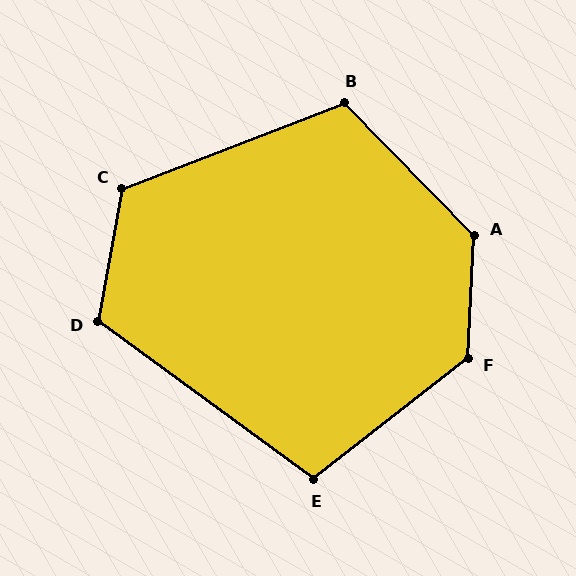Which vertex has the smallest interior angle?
E, at approximately 106 degrees.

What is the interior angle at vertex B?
Approximately 113 degrees (obtuse).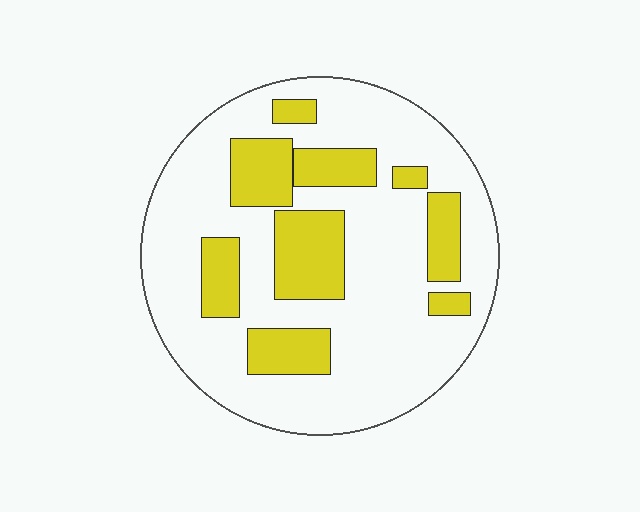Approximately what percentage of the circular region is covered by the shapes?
Approximately 25%.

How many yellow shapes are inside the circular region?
9.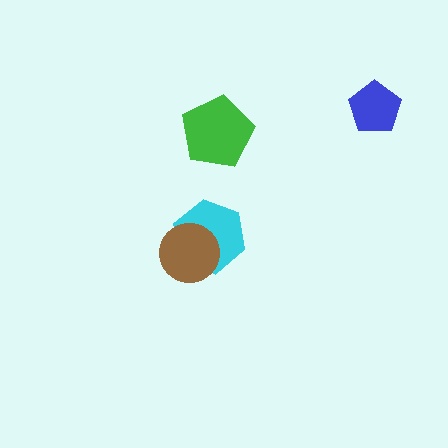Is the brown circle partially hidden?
No, no other shape covers it.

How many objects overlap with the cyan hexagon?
1 object overlaps with the cyan hexagon.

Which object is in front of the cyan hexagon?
The brown circle is in front of the cyan hexagon.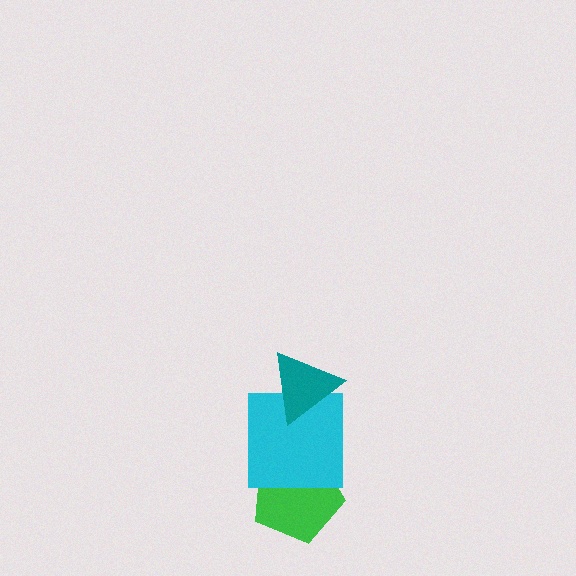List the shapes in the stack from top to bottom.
From top to bottom: the teal triangle, the cyan square, the green pentagon.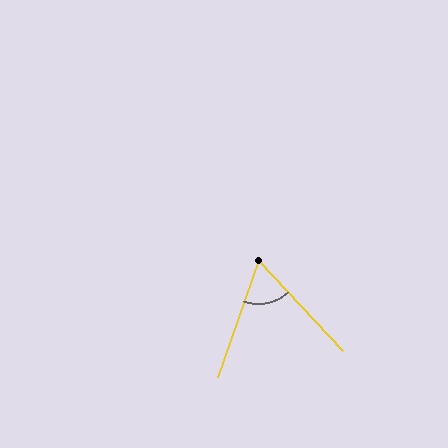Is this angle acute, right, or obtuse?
It is acute.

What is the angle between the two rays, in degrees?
Approximately 62 degrees.